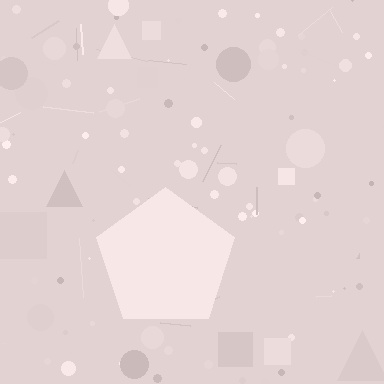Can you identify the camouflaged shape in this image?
The camouflaged shape is a pentagon.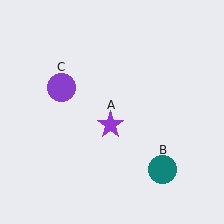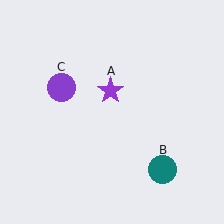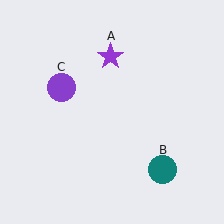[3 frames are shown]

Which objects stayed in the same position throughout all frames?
Teal circle (object B) and purple circle (object C) remained stationary.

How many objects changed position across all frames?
1 object changed position: purple star (object A).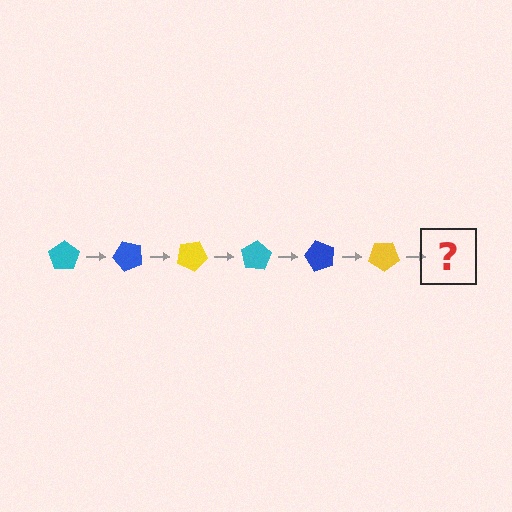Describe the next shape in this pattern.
It should be a cyan pentagon, rotated 300 degrees from the start.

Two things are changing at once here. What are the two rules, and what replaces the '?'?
The two rules are that it rotates 50 degrees each step and the color cycles through cyan, blue, and yellow. The '?' should be a cyan pentagon, rotated 300 degrees from the start.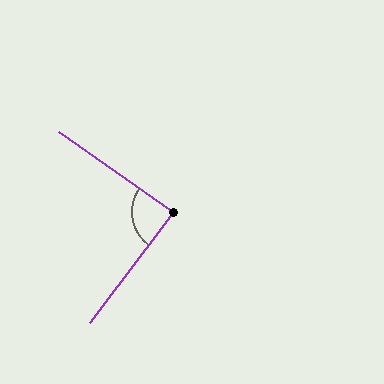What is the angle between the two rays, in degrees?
Approximately 88 degrees.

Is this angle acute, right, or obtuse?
It is approximately a right angle.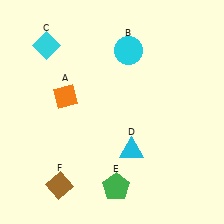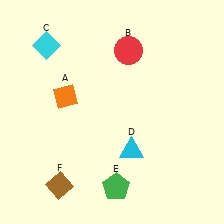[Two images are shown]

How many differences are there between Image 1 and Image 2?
There is 1 difference between the two images.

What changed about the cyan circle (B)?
In Image 1, B is cyan. In Image 2, it changed to red.